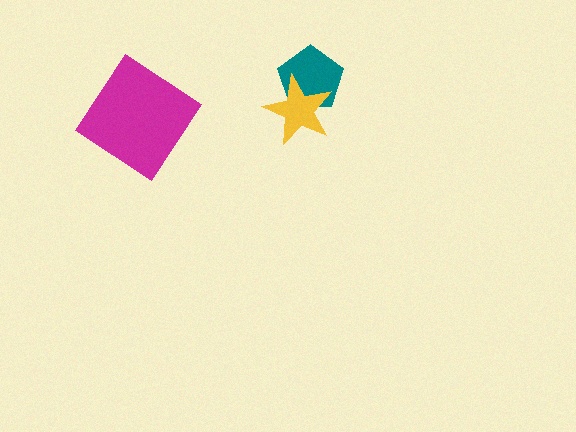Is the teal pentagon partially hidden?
Yes, it is partially covered by another shape.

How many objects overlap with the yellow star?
1 object overlaps with the yellow star.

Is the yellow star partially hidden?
No, no other shape covers it.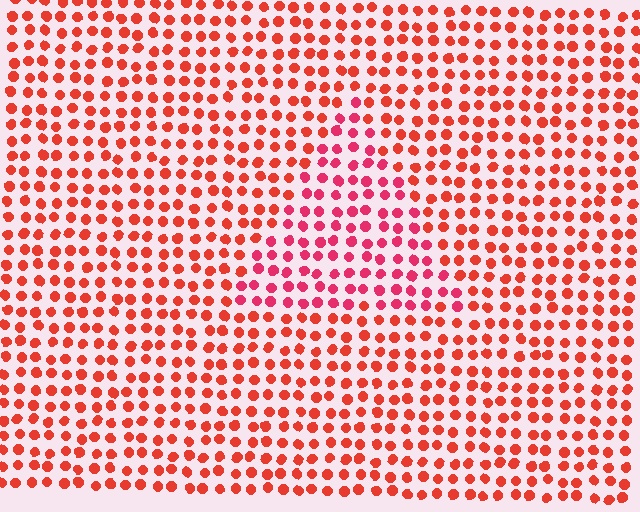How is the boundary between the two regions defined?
The boundary is defined purely by a slight shift in hue (about 25 degrees). Spacing, size, and orientation are identical on both sides.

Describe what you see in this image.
The image is filled with small red elements in a uniform arrangement. A triangle-shaped region is visible where the elements are tinted to a slightly different hue, forming a subtle color boundary.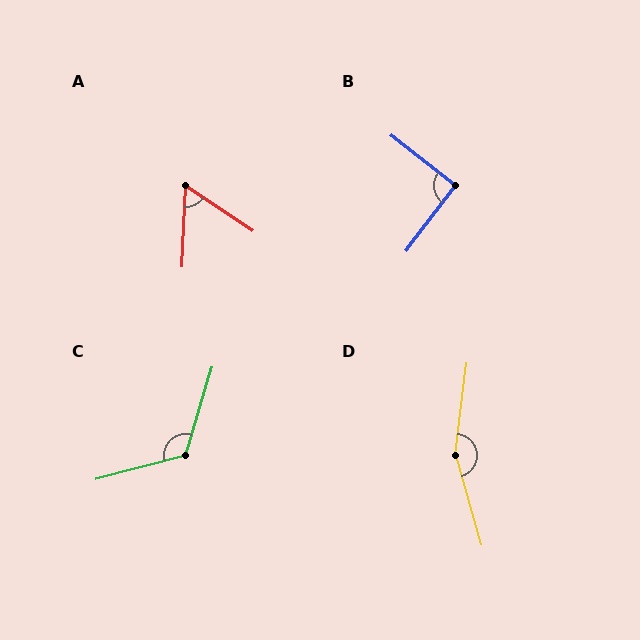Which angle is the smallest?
A, at approximately 58 degrees.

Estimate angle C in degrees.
Approximately 121 degrees.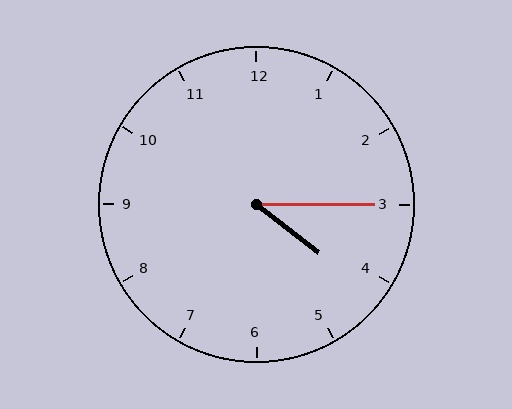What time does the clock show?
4:15.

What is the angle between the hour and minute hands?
Approximately 38 degrees.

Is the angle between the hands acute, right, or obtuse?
It is acute.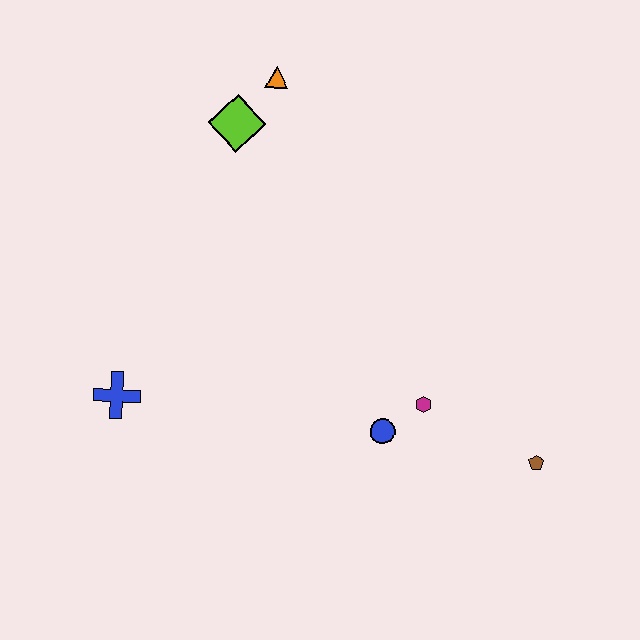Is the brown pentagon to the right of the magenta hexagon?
Yes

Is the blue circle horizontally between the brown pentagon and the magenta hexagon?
No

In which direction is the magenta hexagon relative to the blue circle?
The magenta hexagon is to the right of the blue circle.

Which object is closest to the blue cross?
The blue circle is closest to the blue cross.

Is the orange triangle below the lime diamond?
No